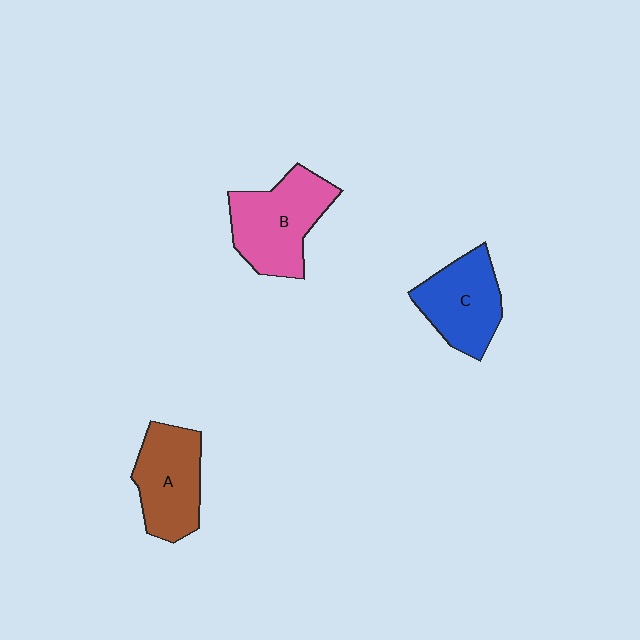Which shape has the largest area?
Shape B (pink).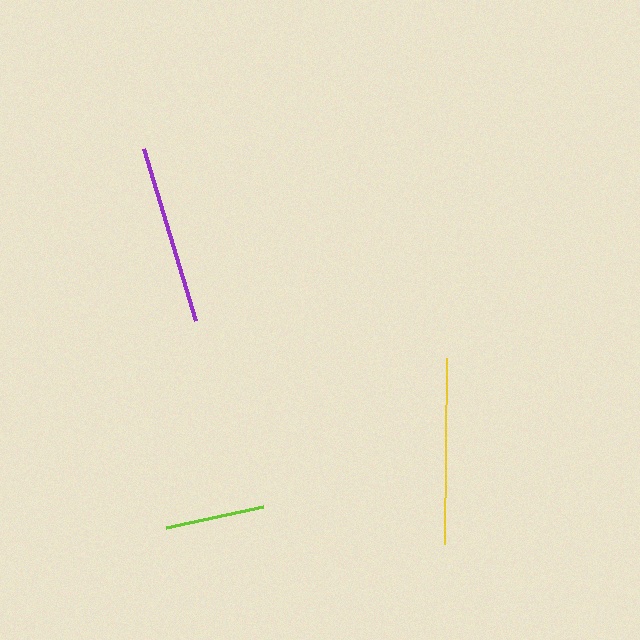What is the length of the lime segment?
The lime segment is approximately 99 pixels long.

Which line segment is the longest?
The yellow line is the longest at approximately 186 pixels.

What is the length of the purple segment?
The purple segment is approximately 180 pixels long.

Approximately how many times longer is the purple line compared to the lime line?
The purple line is approximately 1.8 times the length of the lime line.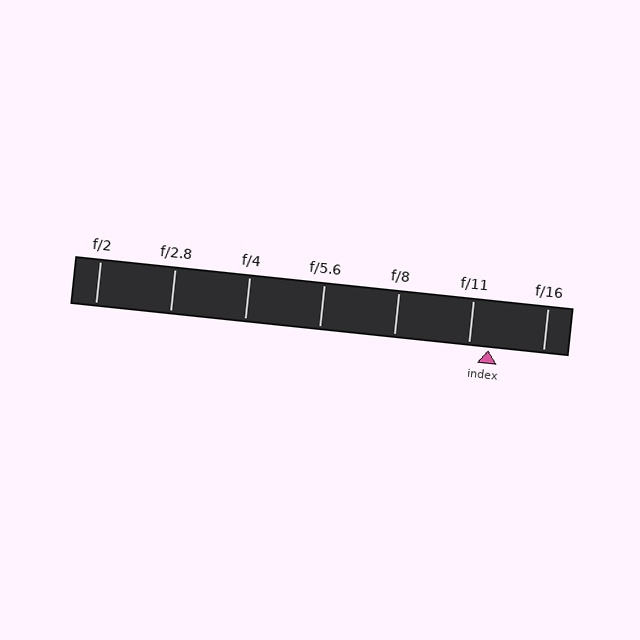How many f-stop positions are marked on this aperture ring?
There are 7 f-stop positions marked.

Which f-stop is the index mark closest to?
The index mark is closest to f/11.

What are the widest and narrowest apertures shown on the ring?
The widest aperture shown is f/2 and the narrowest is f/16.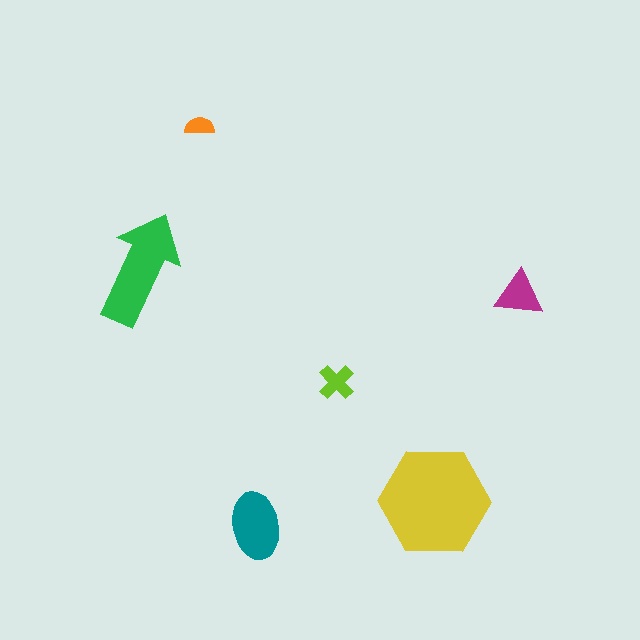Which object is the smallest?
The orange semicircle.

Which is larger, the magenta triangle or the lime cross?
The magenta triangle.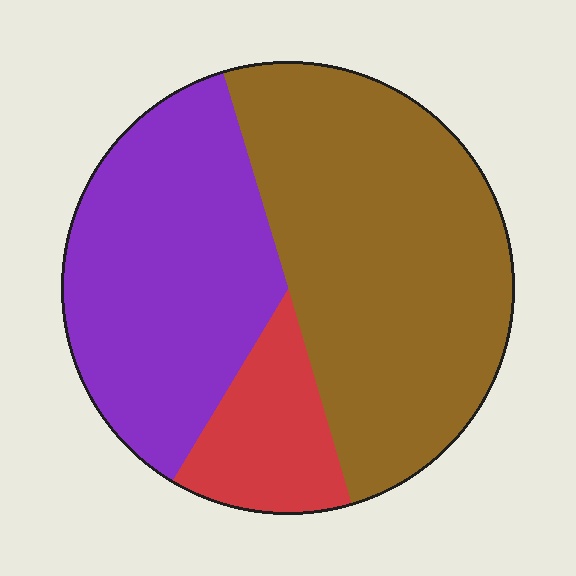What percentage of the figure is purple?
Purple covers roughly 35% of the figure.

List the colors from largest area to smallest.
From largest to smallest: brown, purple, red.